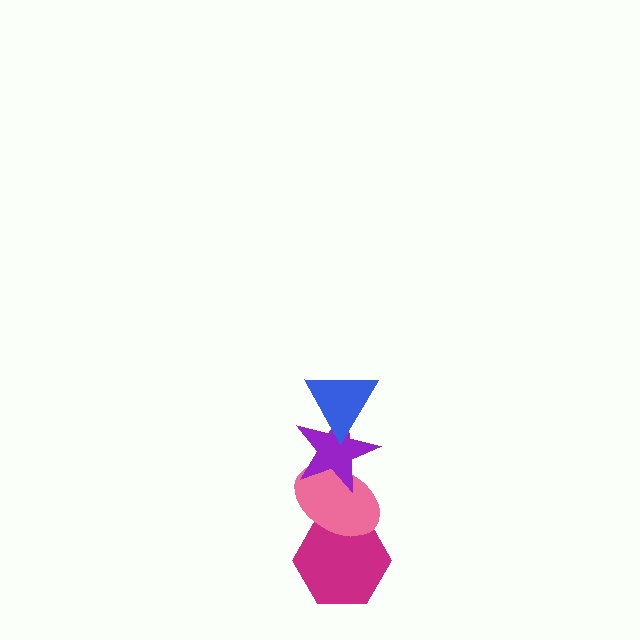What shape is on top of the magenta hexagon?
The pink ellipse is on top of the magenta hexagon.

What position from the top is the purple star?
The purple star is 2nd from the top.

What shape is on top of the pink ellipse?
The purple star is on top of the pink ellipse.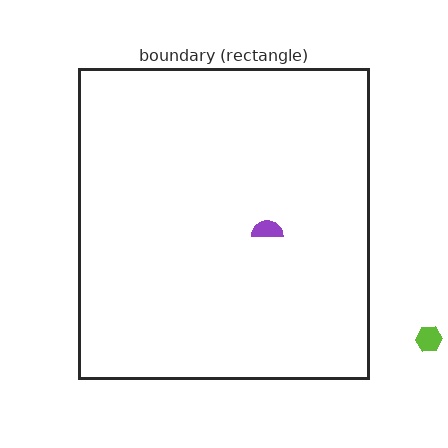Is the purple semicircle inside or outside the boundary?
Inside.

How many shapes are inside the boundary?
1 inside, 1 outside.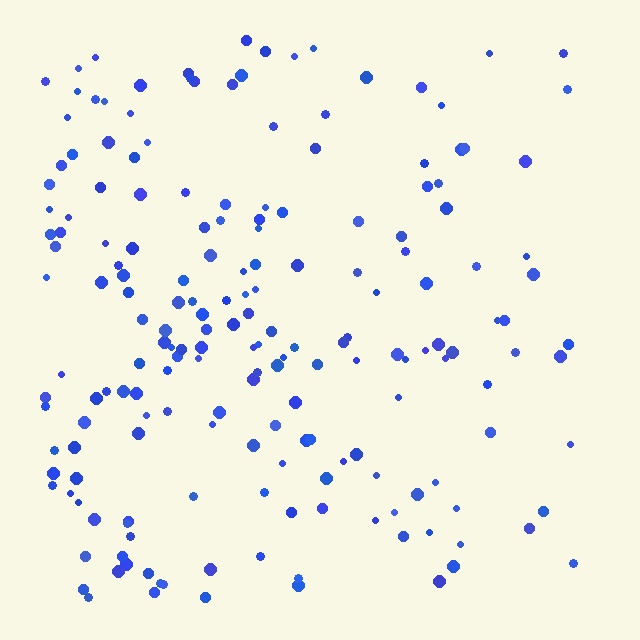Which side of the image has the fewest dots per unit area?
The right.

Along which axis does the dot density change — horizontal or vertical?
Horizontal.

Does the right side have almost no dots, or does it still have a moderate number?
Still a moderate number, just noticeably fewer than the left.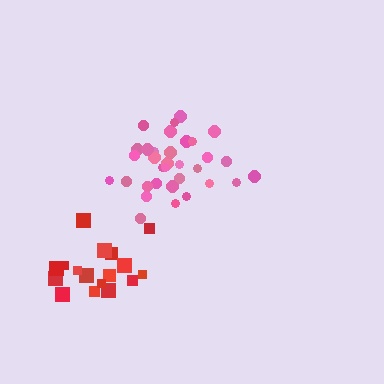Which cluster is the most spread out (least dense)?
Red.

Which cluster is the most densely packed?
Pink.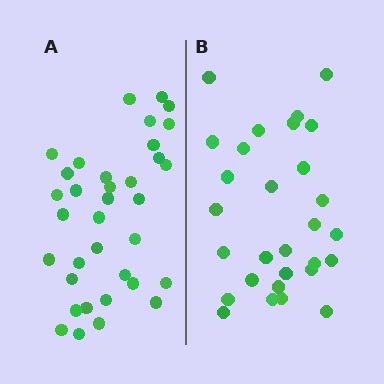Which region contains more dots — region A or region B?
Region A (the left region) has more dots.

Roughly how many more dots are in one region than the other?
Region A has about 6 more dots than region B.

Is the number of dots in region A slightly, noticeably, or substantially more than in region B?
Region A has only slightly more — the two regions are fairly close. The ratio is roughly 1.2 to 1.